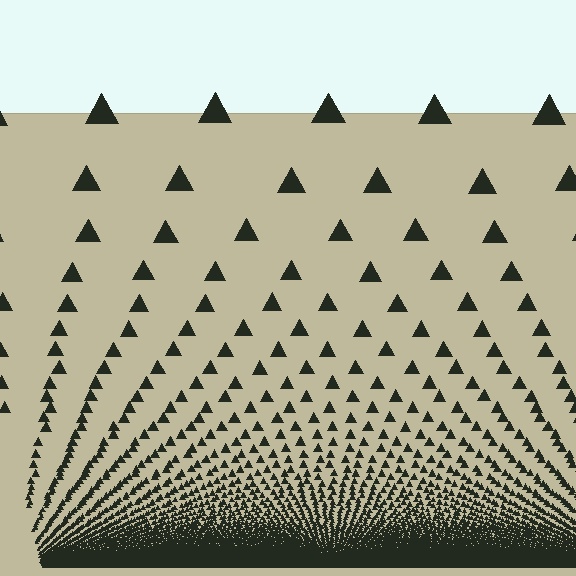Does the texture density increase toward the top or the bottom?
Density increases toward the bottom.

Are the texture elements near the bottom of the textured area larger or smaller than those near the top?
Smaller. The gradient is inverted — elements near the bottom are smaller and denser.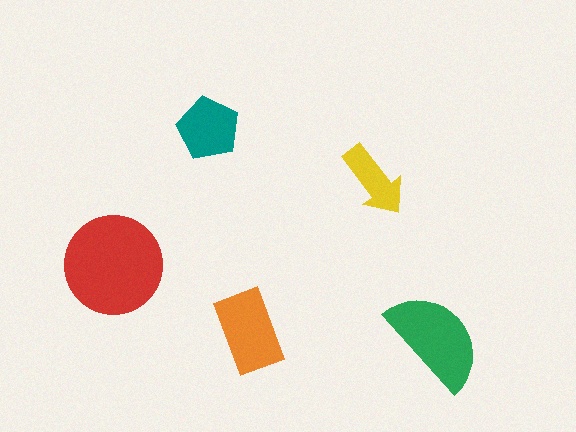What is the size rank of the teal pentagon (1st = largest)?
4th.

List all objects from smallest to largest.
The yellow arrow, the teal pentagon, the orange rectangle, the green semicircle, the red circle.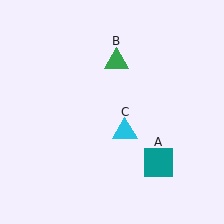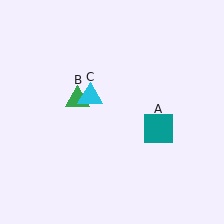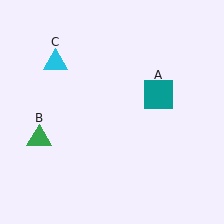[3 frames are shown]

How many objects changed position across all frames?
3 objects changed position: teal square (object A), green triangle (object B), cyan triangle (object C).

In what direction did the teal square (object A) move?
The teal square (object A) moved up.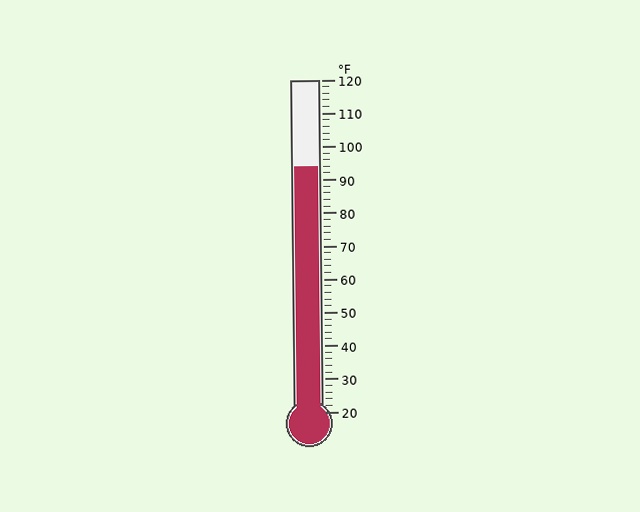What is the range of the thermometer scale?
The thermometer scale ranges from 20°F to 120°F.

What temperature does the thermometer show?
The thermometer shows approximately 94°F.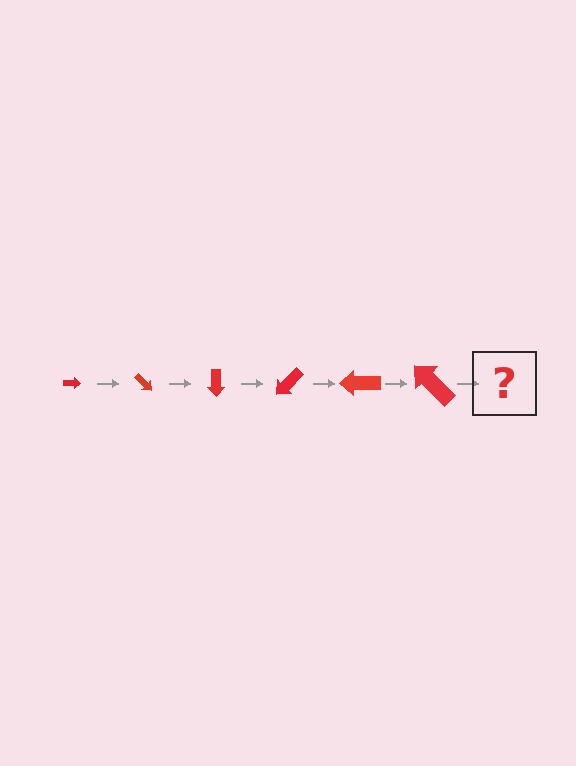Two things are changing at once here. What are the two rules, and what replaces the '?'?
The two rules are that the arrow grows larger each step and it rotates 45 degrees each step. The '?' should be an arrow, larger than the previous one and rotated 270 degrees from the start.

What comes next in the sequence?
The next element should be an arrow, larger than the previous one and rotated 270 degrees from the start.